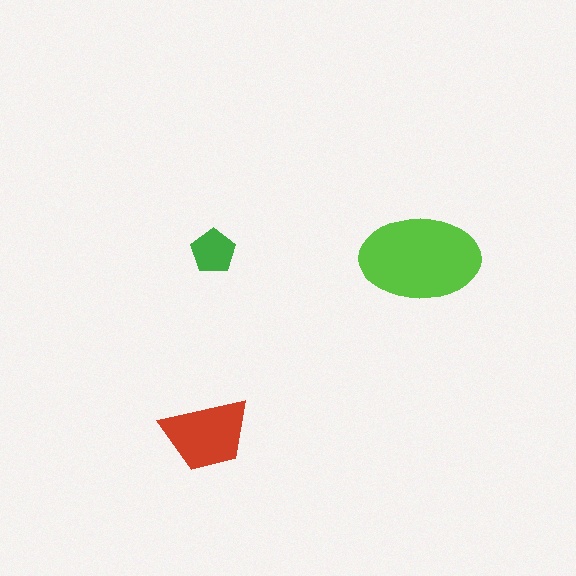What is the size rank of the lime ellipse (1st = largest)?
1st.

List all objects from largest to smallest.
The lime ellipse, the red trapezoid, the green pentagon.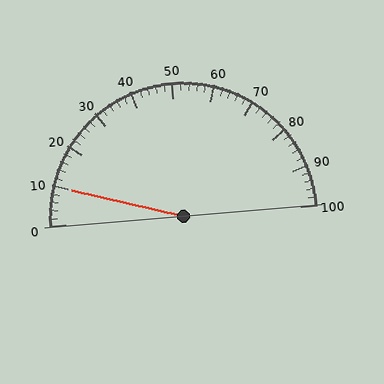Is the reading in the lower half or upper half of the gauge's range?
The reading is in the lower half of the range (0 to 100).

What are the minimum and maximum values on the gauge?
The gauge ranges from 0 to 100.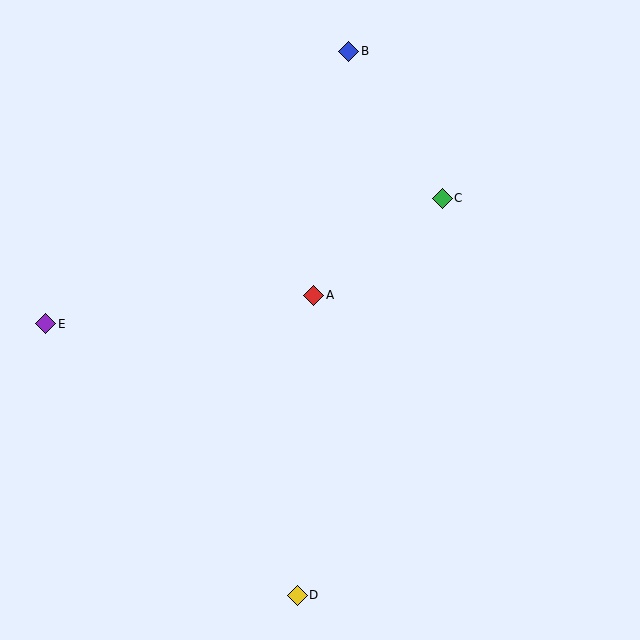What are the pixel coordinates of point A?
Point A is at (314, 295).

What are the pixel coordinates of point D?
Point D is at (297, 595).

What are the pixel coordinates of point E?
Point E is at (46, 324).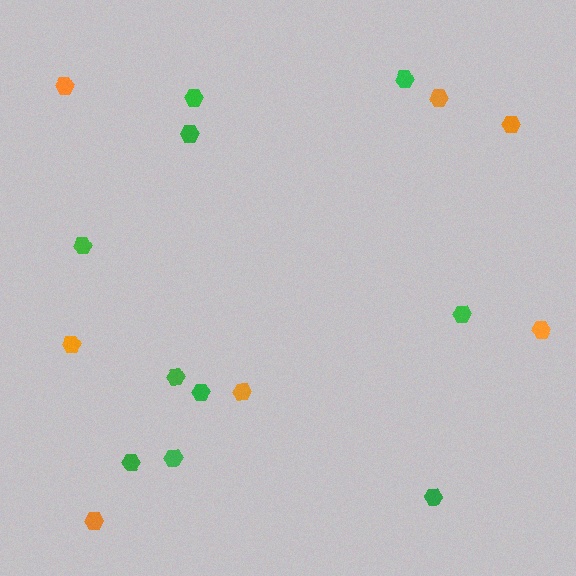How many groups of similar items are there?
There are 2 groups: one group of orange hexagons (7) and one group of green hexagons (10).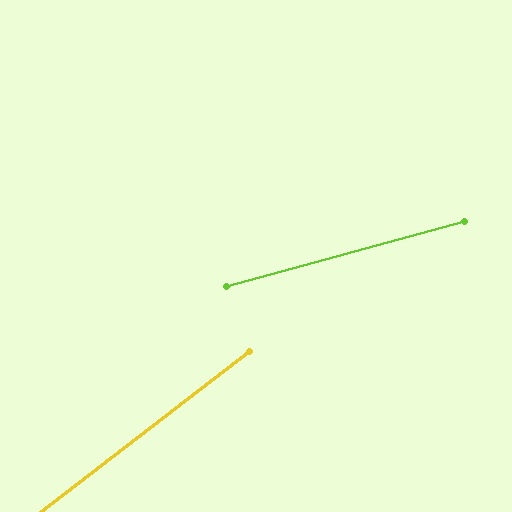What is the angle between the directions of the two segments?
Approximately 22 degrees.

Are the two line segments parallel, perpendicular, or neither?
Neither parallel nor perpendicular — they differ by about 22°.